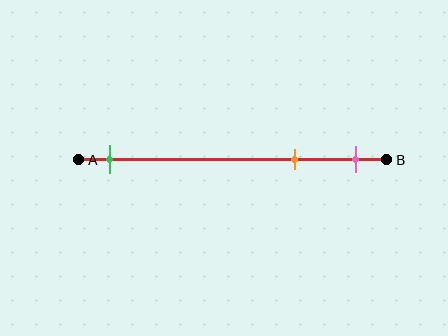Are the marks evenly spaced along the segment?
No, the marks are not evenly spaced.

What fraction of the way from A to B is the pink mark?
The pink mark is approximately 90% (0.9) of the way from A to B.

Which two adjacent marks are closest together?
The orange and pink marks are the closest adjacent pair.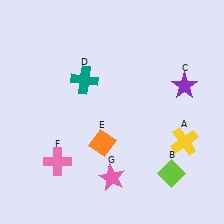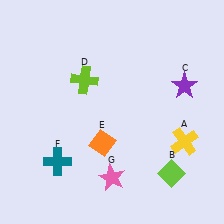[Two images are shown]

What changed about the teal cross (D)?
In Image 1, D is teal. In Image 2, it changed to lime.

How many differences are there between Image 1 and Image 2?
There are 2 differences between the two images.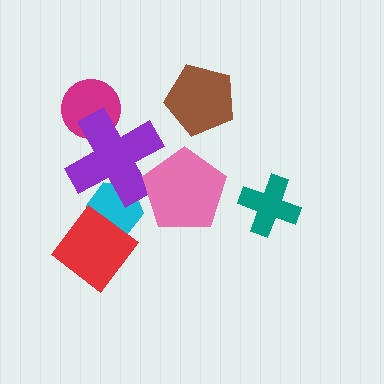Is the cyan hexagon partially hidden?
Yes, it is partially covered by another shape.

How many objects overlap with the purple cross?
3 objects overlap with the purple cross.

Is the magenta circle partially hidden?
Yes, it is partially covered by another shape.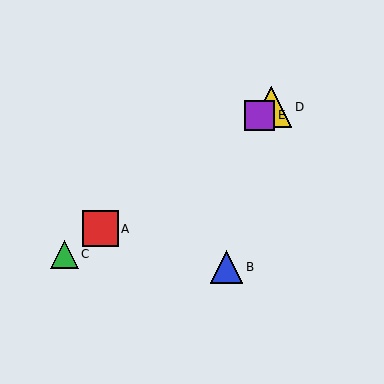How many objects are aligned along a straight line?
4 objects (A, C, D, E) are aligned along a straight line.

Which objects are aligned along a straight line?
Objects A, C, D, E are aligned along a straight line.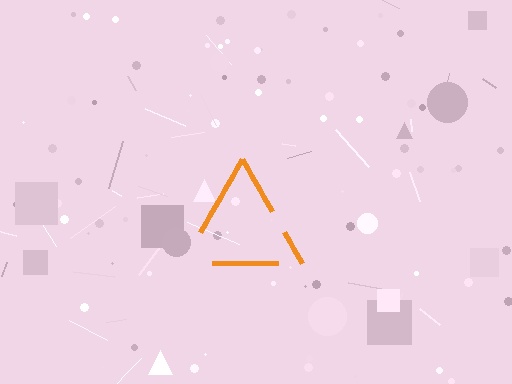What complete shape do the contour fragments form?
The contour fragments form a triangle.